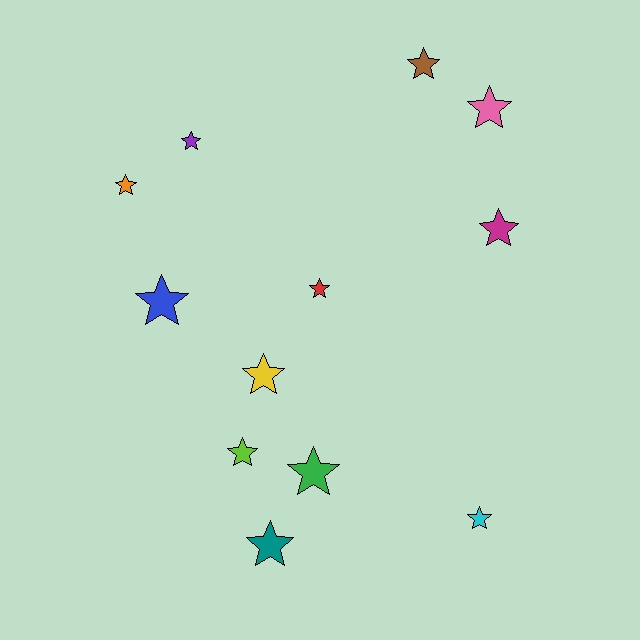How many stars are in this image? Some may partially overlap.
There are 12 stars.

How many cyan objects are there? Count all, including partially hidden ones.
There is 1 cyan object.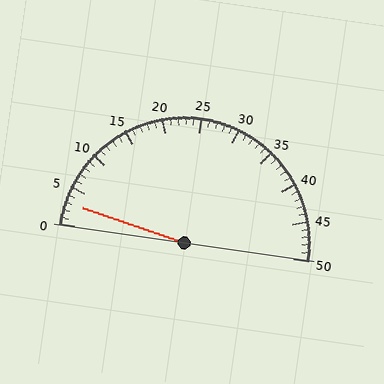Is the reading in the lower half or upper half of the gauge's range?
The reading is in the lower half of the range (0 to 50).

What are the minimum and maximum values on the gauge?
The gauge ranges from 0 to 50.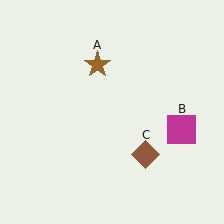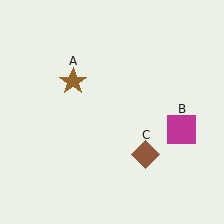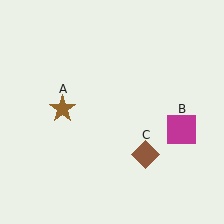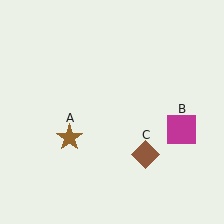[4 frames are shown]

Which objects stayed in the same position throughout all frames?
Magenta square (object B) and brown diamond (object C) remained stationary.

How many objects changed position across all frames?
1 object changed position: brown star (object A).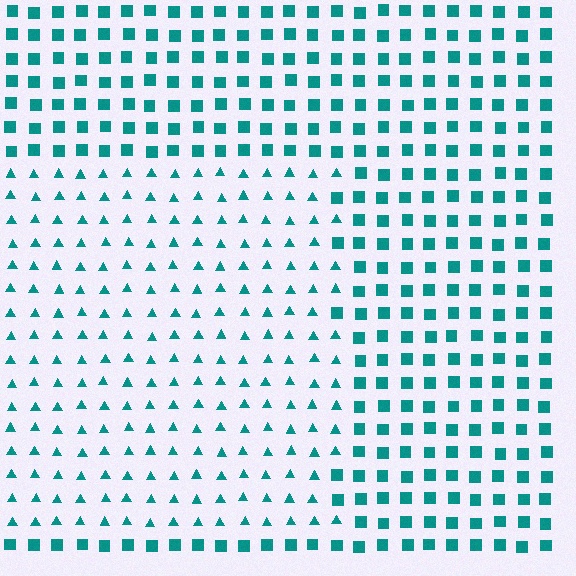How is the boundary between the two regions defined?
The boundary is defined by a change in element shape: triangles inside vs. squares outside. All elements share the same color and spacing.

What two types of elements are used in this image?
The image uses triangles inside the rectangle region and squares outside it.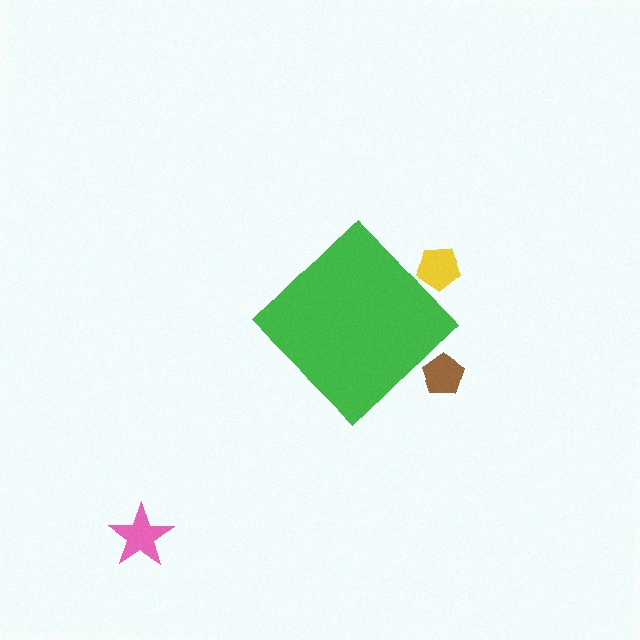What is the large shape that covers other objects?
A green diamond.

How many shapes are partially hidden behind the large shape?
2 shapes are partially hidden.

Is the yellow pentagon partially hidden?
Yes, the yellow pentagon is partially hidden behind the green diamond.